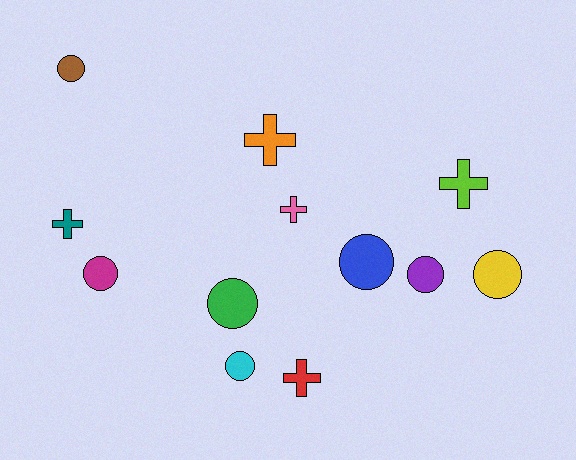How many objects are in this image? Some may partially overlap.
There are 12 objects.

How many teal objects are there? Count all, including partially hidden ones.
There is 1 teal object.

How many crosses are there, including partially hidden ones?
There are 5 crosses.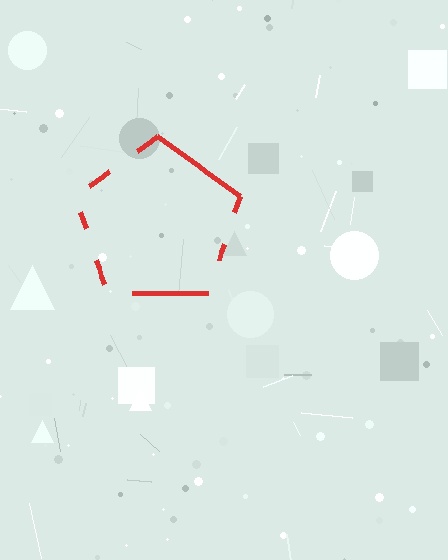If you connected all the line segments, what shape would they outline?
They would outline a pentagon.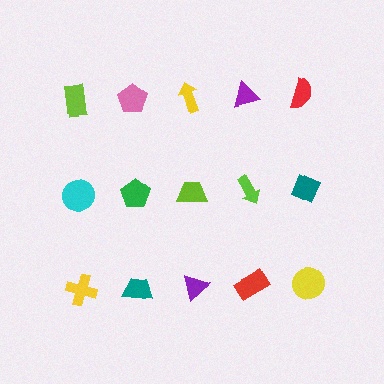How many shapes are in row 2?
5 shapes.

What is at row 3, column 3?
A purple triangle.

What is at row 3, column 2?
A teal trapezoid.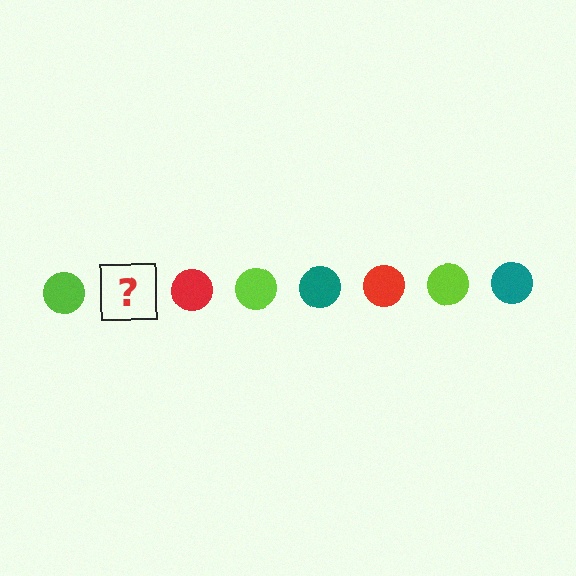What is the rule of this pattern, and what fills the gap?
The rule is that the pattern cycles through lime, teal, red circles. The gap should be filled with a teal circle.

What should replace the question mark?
The question mark should be replaced with a teal circle.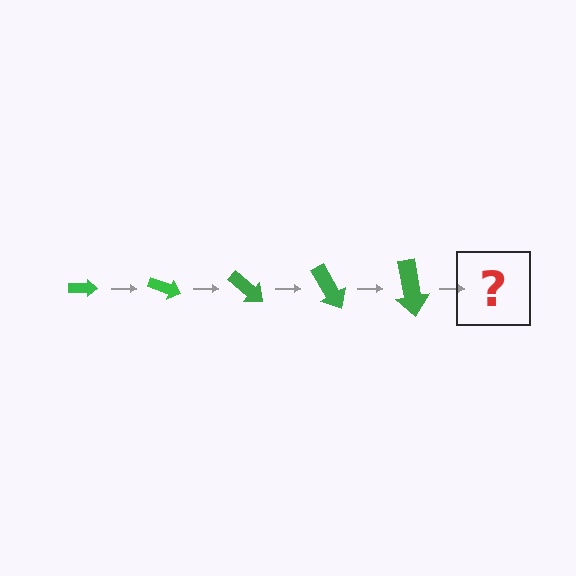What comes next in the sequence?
The next element should be an arrow, larger than the previous one and rotated 100 degrees from the start.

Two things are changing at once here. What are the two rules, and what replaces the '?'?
The two rules are that the arrow grows larger each step and it rotates 20 degrees each step. The '?' should be an arrow, larger than the previous one and rotated 100 degrees from the start.